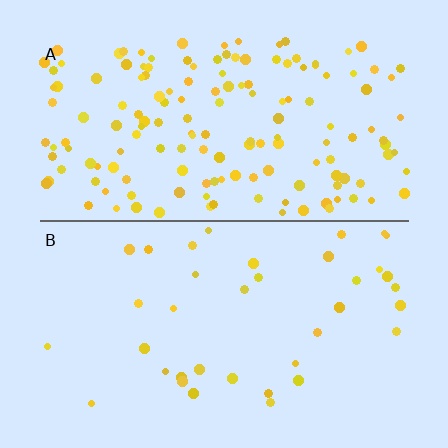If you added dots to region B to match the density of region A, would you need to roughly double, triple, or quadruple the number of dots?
Approximately quadruple.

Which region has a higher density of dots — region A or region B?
A (the top).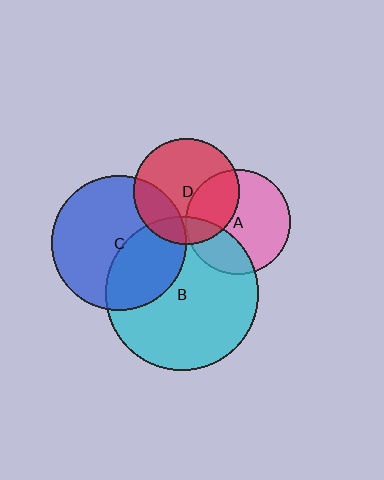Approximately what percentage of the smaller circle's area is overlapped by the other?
Approximately 30%.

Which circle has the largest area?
Circle B (cyan).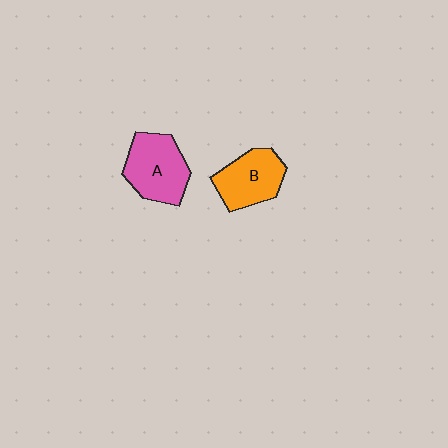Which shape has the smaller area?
Shape B (orange).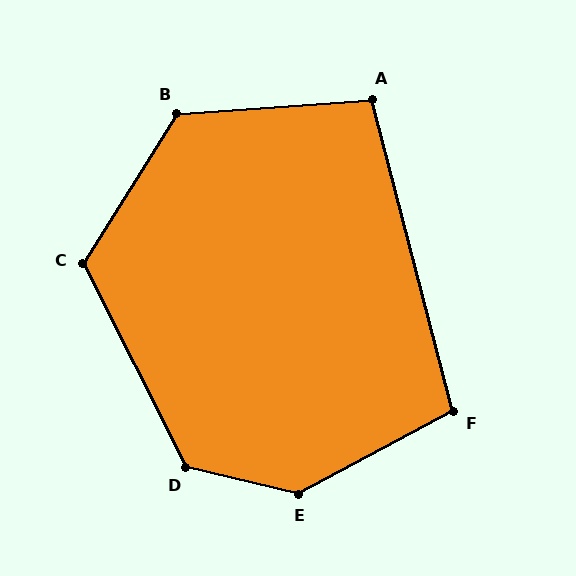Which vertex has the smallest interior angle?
A, at approximately 100 degrees.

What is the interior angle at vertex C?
Approximately 121 degrees (obtuse).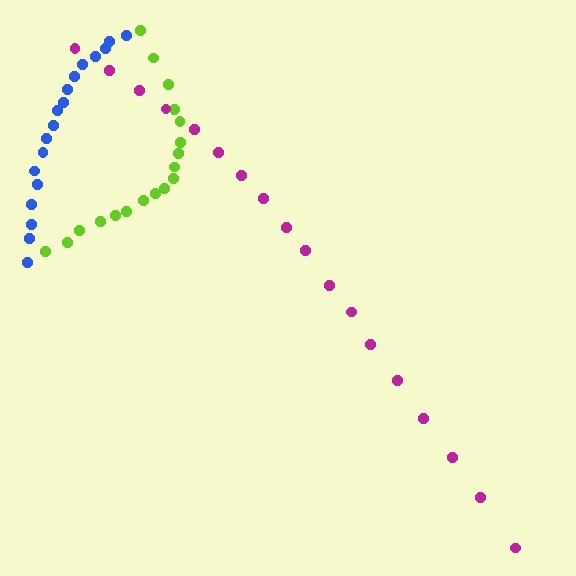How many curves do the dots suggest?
There are 3 distinct paths.